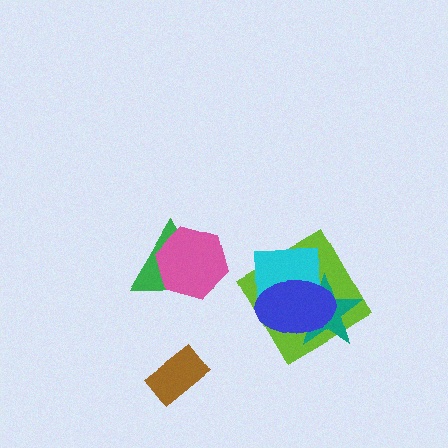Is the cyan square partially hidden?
Yes, it is partially covered by another shape.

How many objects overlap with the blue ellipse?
3 objects overlap with the blue ellipse.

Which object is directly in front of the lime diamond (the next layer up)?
The teal star is directly in front of the lime diamond.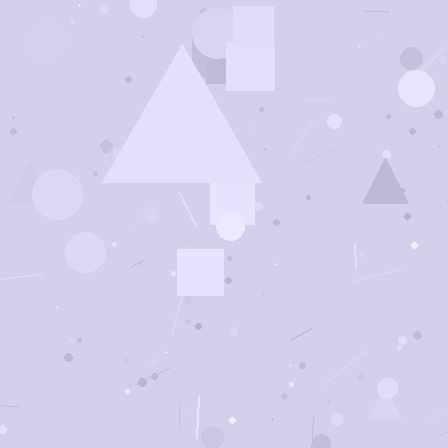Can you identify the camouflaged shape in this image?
The camouflaged shape is a triangle.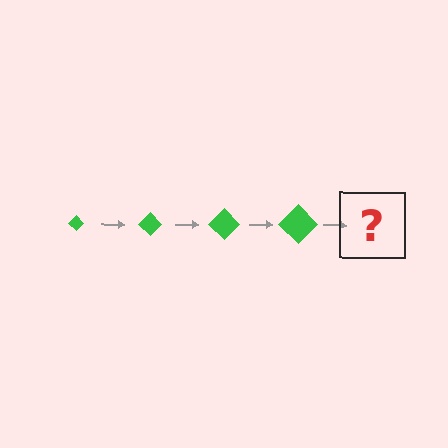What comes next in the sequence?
The next element should be a green diamond, larger than the previous one.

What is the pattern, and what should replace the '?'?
The pattern is that the diamond gets progressively larger each step. The '?' should be a green diamond, larger than the previous one.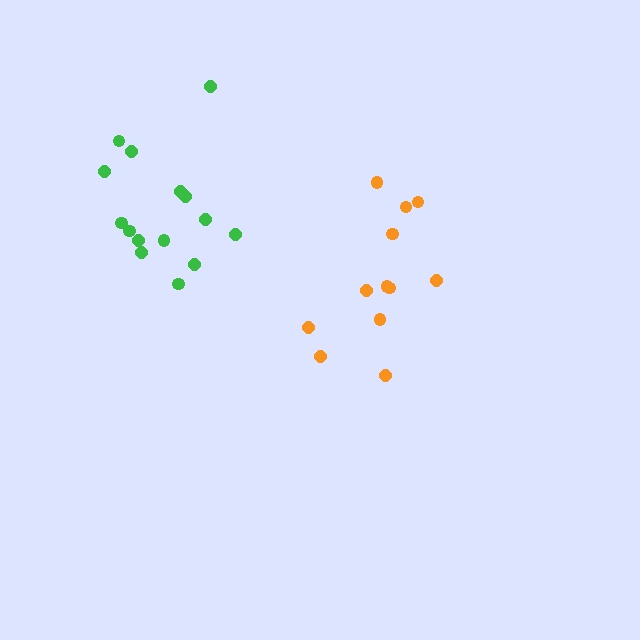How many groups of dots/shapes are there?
There are 2 groups.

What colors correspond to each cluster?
The clusters are colored: orange, green.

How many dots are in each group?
Group 1: 12 dots, Group 2: 15 dots (27 total).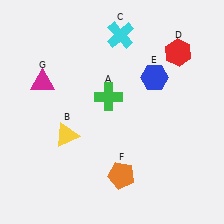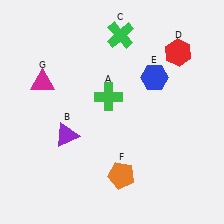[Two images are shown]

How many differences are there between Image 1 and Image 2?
There are 2 differences between the two images.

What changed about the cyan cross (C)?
In Image 1, C is cyan. In Image 2, it changed to green.